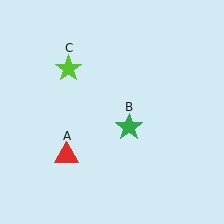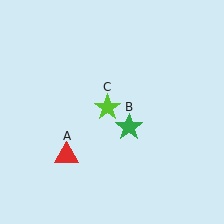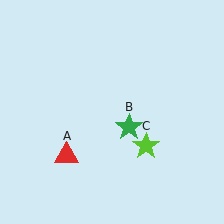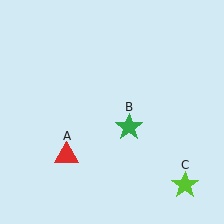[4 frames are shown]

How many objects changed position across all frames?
1 object changed position: lime star (object C).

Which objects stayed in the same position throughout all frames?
Red triangle (object A) and green star (object B) remained stationary.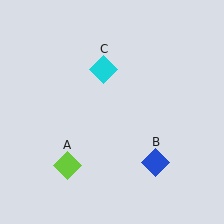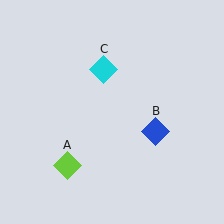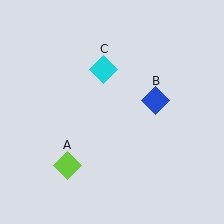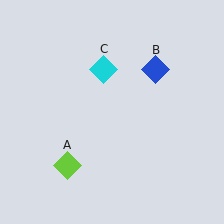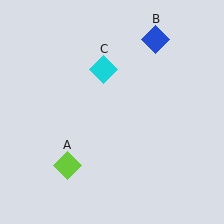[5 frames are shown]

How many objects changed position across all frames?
1 object changed position: blue diamond (object B).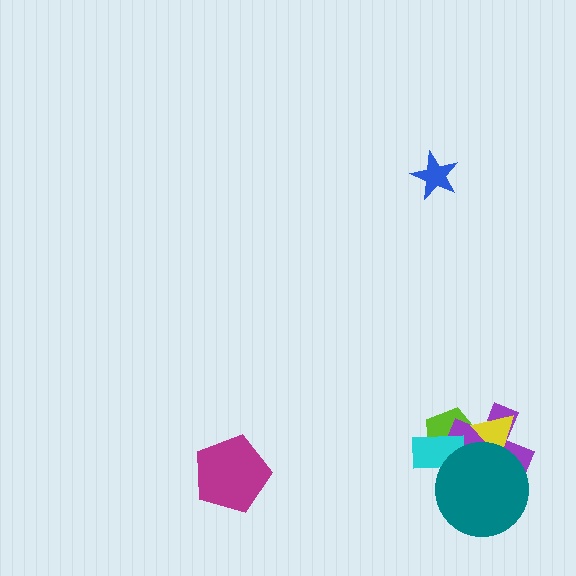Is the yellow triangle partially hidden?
Yes, it is partially covered by another shape.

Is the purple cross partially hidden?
Yes, it is partially covered by another shape.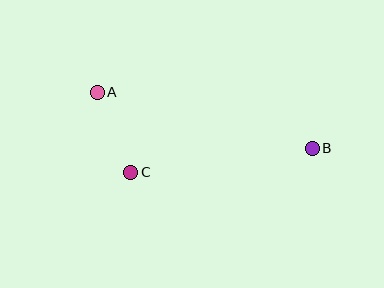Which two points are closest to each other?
Points A and C are closest to each other.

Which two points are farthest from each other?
Points A and B are farthest from each other.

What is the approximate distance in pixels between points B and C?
The distance between B and C is approximately 183 pixels.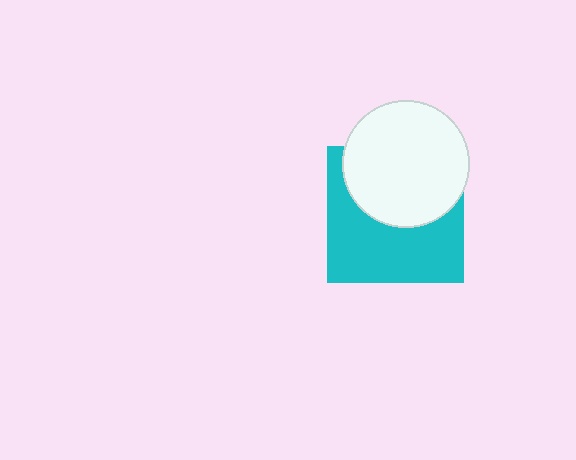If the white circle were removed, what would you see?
You would see the complete cyan square.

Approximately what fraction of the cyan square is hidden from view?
Roughly 45% of the cyan square is hidden behind the white circle.